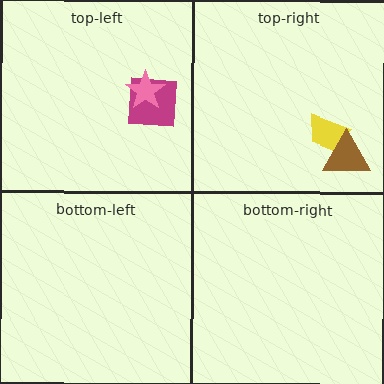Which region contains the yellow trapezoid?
The top-right region.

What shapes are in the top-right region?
The yellow trapezoid, the brown triangle.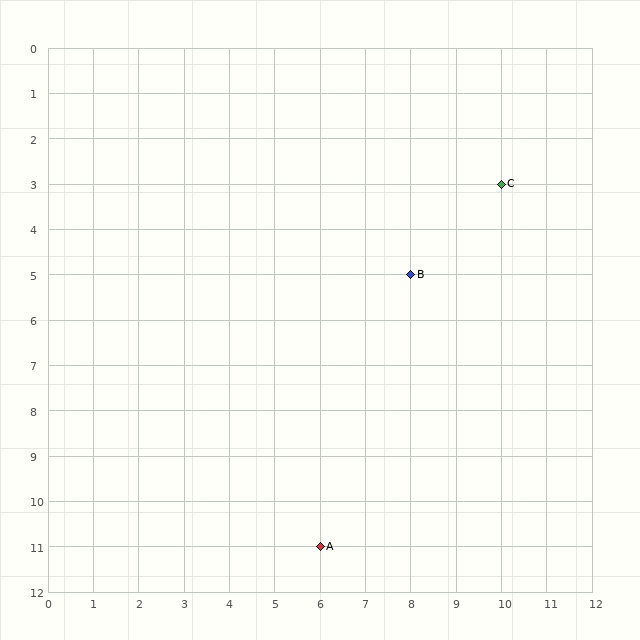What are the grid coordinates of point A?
Point A is at grid coordinates (6, 11).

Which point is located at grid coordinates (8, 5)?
Point B is at (8, 5).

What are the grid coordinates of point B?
Point B is at grid coordinates (8, 5).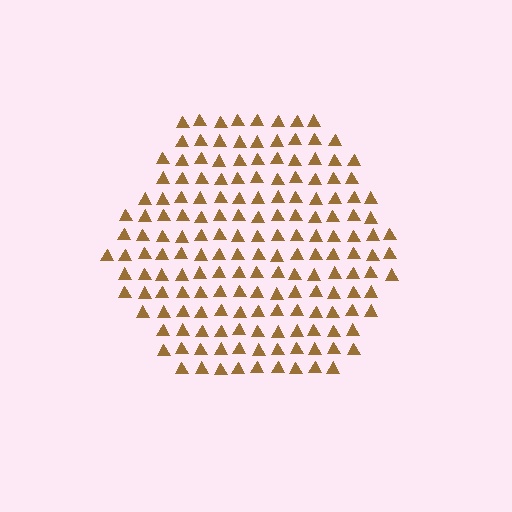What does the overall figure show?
The overall figure shows a hexagon.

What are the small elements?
The small elements are triangles.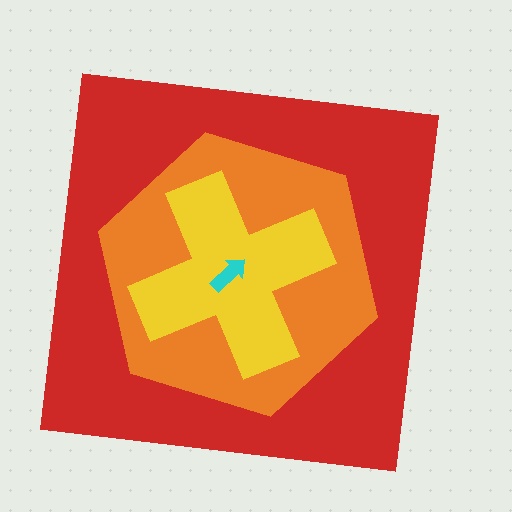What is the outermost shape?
The red square.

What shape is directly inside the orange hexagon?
The yellow cross.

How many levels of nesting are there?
4.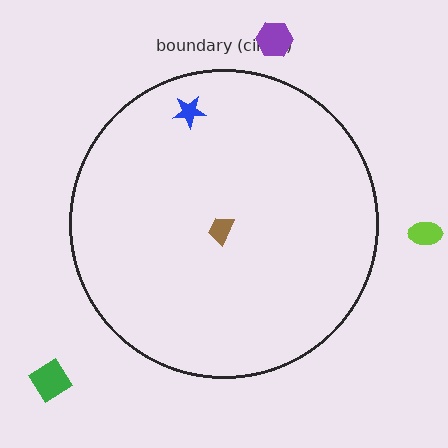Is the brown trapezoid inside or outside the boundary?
Inside.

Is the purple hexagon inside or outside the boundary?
Outside.